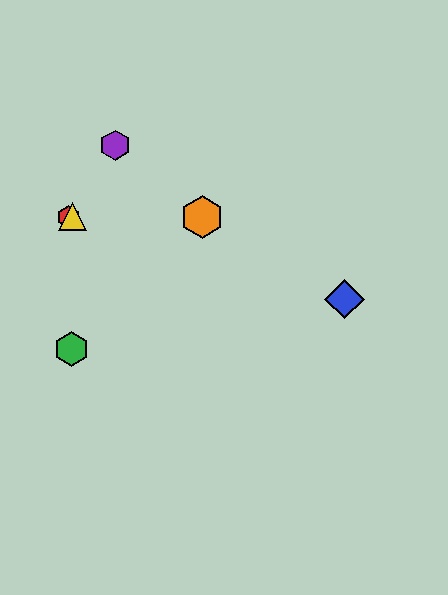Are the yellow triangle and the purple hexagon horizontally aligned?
No, the yellow triangle is at y≈217 and the purple hexagon is at y≈145.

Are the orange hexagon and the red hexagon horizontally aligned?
Yes, both are at y≈217.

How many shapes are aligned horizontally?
3 shapes (the red hexagon, the yellow triangle, the orange hexagon) are aligned horizontally.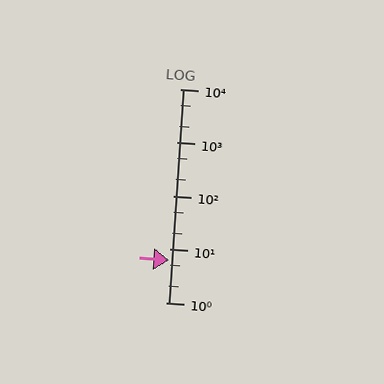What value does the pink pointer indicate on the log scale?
The pointer indicates approximately 6.1.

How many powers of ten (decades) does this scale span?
The scale spans 4 decades, from 1 to 10000.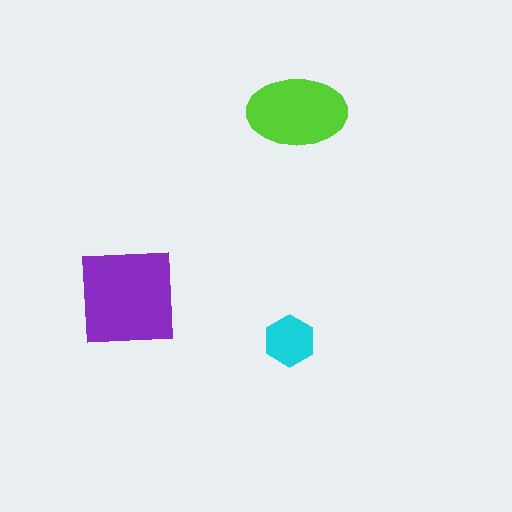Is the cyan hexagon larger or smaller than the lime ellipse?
Smaller.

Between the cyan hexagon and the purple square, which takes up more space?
The purple square.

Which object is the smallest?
The cyan hexagon.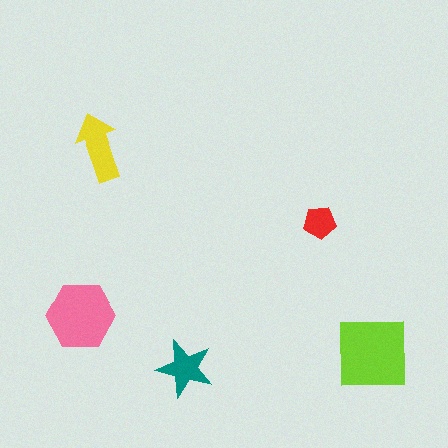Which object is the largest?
The lime square.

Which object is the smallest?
The red pentagon.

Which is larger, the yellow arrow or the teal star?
The yellow arrow.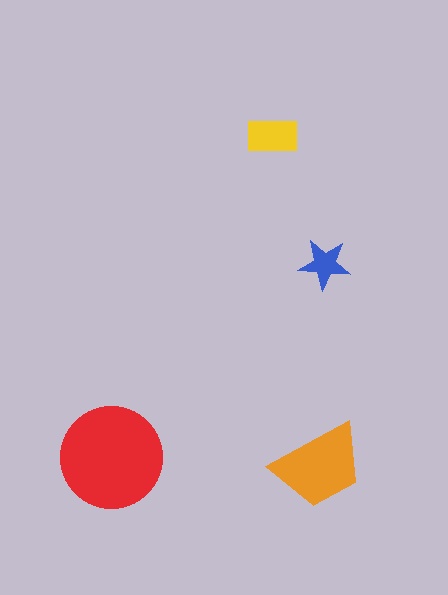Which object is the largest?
The red circle.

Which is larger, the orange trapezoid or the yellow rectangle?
The orange trapezoid.